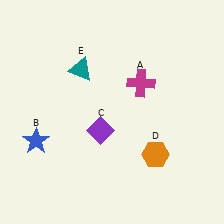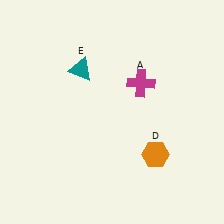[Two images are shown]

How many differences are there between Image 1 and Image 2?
There are 2 differences between the two images.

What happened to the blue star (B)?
The blue star (B) was removed in Image 2. It was in the bottom-left area of Image 1.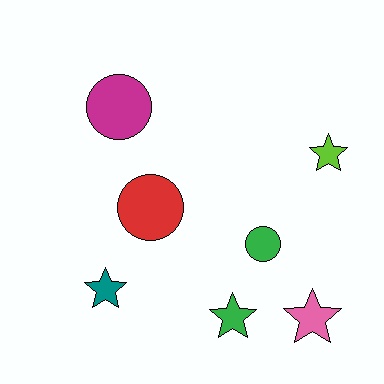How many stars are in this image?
There are 4 stars.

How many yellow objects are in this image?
There are no yellow objects.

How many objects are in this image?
There are 7 objects.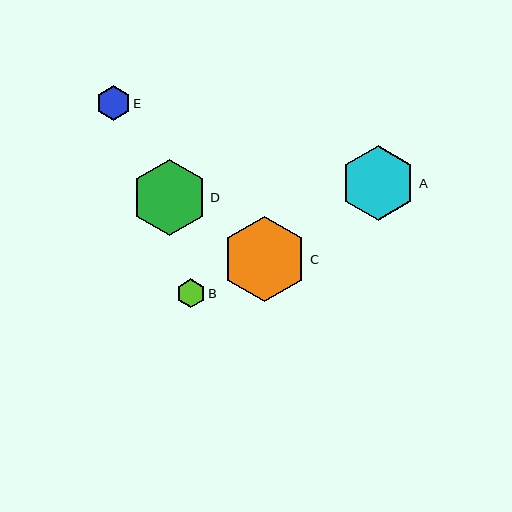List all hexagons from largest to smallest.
From largest to smallest: C, D, A, E, B.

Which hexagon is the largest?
Hexagon C is the largest with a size of approximately 85 pixels.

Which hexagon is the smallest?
Hexagon B is the smallest with a size of approximately 29 pixels.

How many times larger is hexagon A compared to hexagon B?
Hexagon A is approximately 2.6 times the size of hexagon B.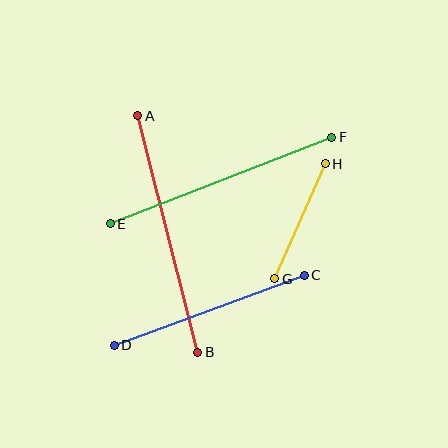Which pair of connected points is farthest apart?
Points A and B are farthest apart.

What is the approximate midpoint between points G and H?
The midpoint is at approximately (300, 221) pixels.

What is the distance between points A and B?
The distance is approximately 244 pixels.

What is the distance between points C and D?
The distance is approximately 202 pixels.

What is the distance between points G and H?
The distance is approximately 126 pixels.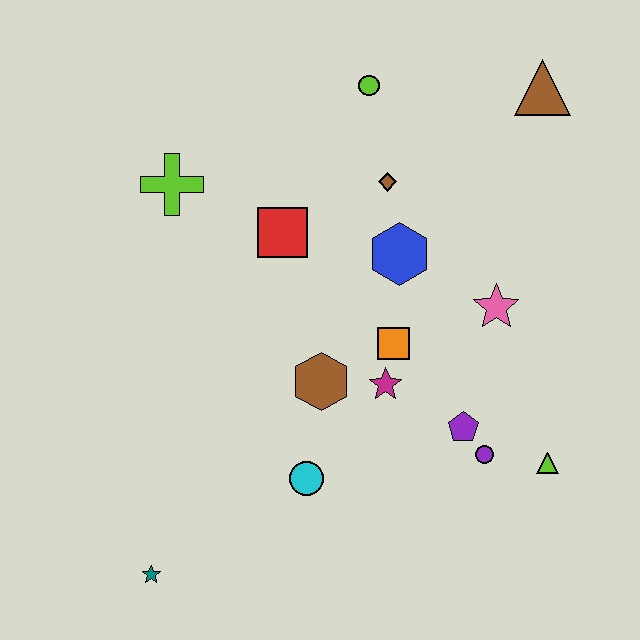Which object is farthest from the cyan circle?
The brown triangle is farthest from the cyan circle.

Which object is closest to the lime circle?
The brown diamond is closest to the lime circle.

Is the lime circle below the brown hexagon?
No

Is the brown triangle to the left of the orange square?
No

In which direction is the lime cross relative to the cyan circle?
The lime cross is above the cyan circle.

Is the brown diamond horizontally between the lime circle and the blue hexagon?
Yes